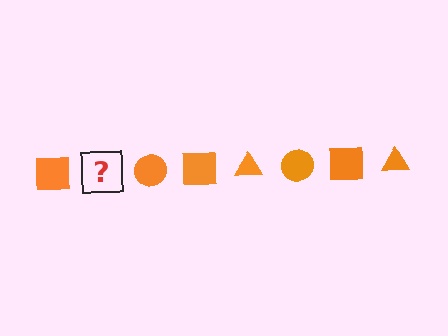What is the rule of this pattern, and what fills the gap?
The rule is that the pattern cycles through square, triangle, circle shapes in orange. The gap should be filled with an orange triangle.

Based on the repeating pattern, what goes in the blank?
The blank should be an orange triangle.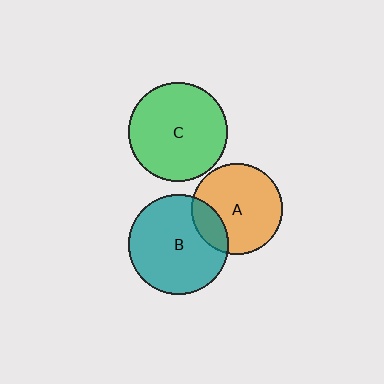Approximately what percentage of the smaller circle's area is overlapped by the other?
Approximately 20%.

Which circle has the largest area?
Circle B (teal).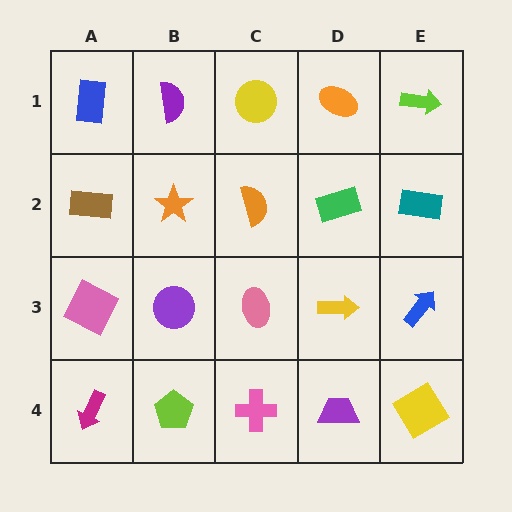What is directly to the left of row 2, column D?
An orange semicircle.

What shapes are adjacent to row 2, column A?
A blue rectangle (row 1, column A), a pink square (row 3, column A), an orange star (row 2, column B).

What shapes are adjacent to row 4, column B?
A purple circle (row 3, column B), a magenta arrow (row 4, column A), a pink cross (row 4, column C).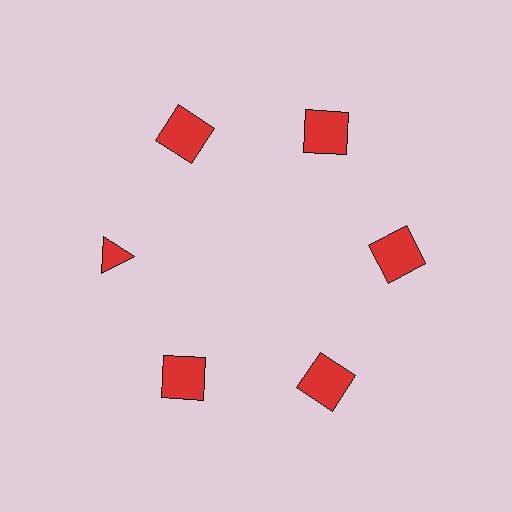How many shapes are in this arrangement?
There are 6 shapes arranged in a ring pattern.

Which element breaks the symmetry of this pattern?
The red triangle at roughly the 9 o'clock position breaks the symmetry. All other shapes are red squares.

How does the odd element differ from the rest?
It has a different shape: triangle instead of square.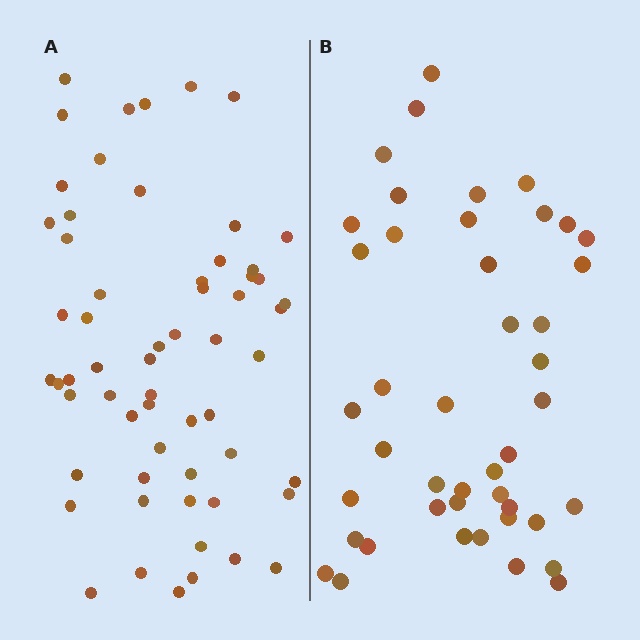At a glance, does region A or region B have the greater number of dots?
Region A (the left region) has more dots.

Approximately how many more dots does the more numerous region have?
Region A has approximately 15 more dots than region B.